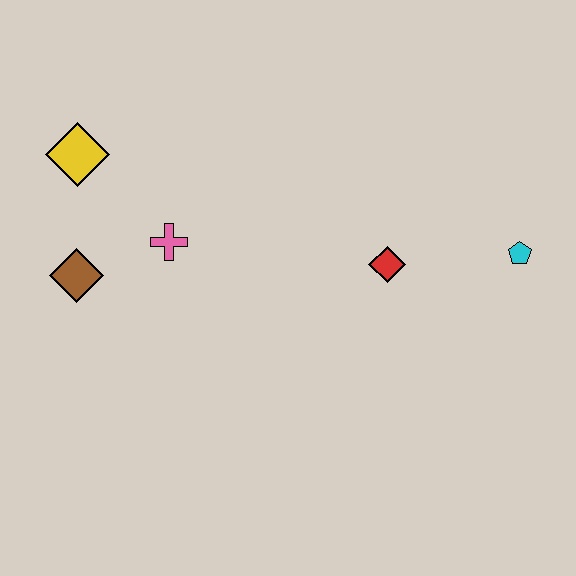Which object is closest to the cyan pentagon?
The red diamond is closest to the cyan pentagon.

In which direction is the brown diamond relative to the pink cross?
The brown diamond is to the left of the pink cross.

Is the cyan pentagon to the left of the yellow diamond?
No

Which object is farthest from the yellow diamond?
The cyan pentagon is farthest from the yellow diamond.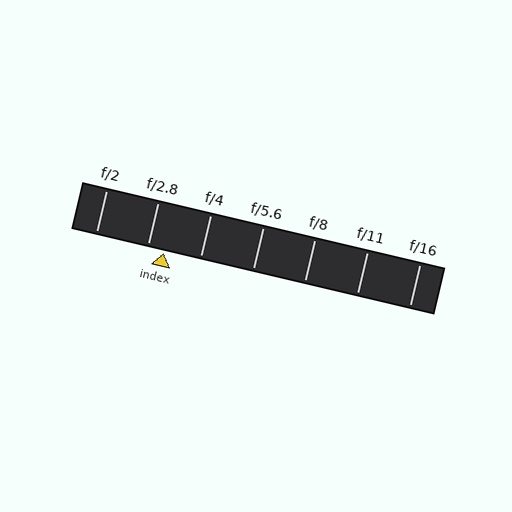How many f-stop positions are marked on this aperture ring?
There are 7 f-stop positions marked.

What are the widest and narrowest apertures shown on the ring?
The widest aperture shown is f/2 and the narrowest is f/16.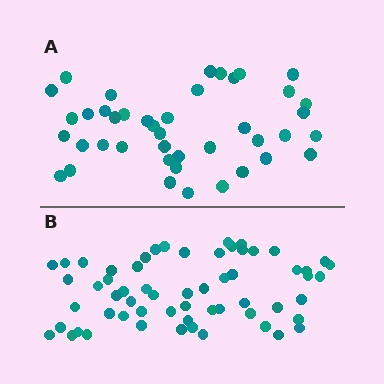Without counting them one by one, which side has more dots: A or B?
Region B (the bottom region) has more dots.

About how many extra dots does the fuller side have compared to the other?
Region B has approximately 20 more dots than region A.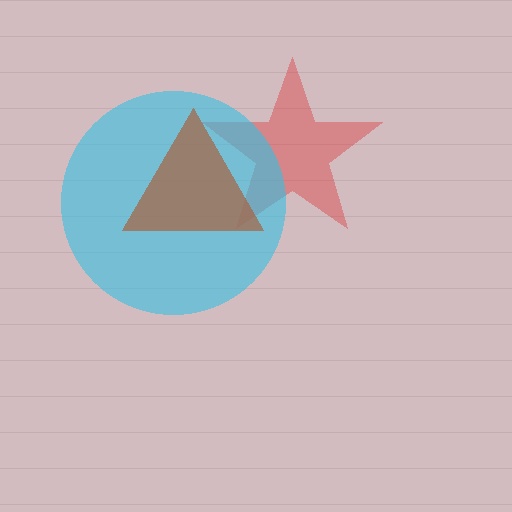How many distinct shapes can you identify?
There are 3 distinct shapes: a red star, a cyan circle, a brown triangle.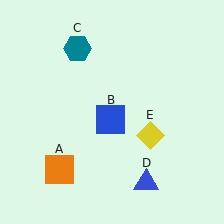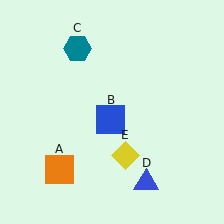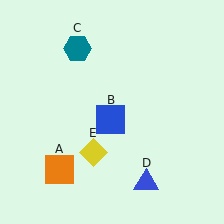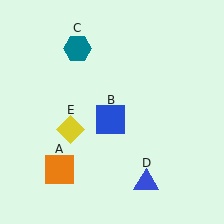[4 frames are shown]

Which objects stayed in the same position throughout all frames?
Orange square (object A) and blue square (object B) and teal hexagon (object C) and blue triangle (object D) remained stationary.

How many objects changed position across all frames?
1 object changed position: yellow diamond (object E).